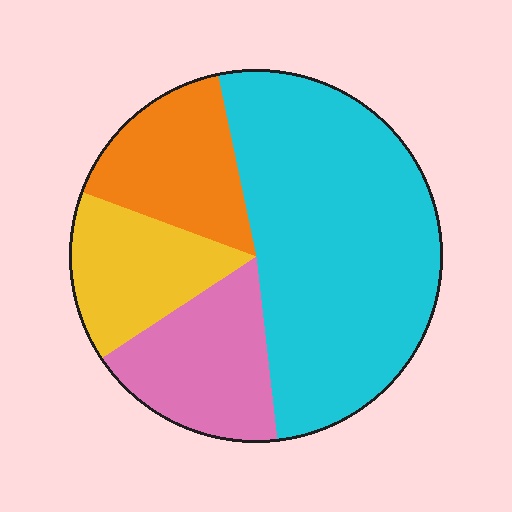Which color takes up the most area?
Cyan, at roughly 50%.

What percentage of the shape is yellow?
Yellow covers around 15% of the shape.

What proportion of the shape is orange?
Orange covers about 15% of the shape.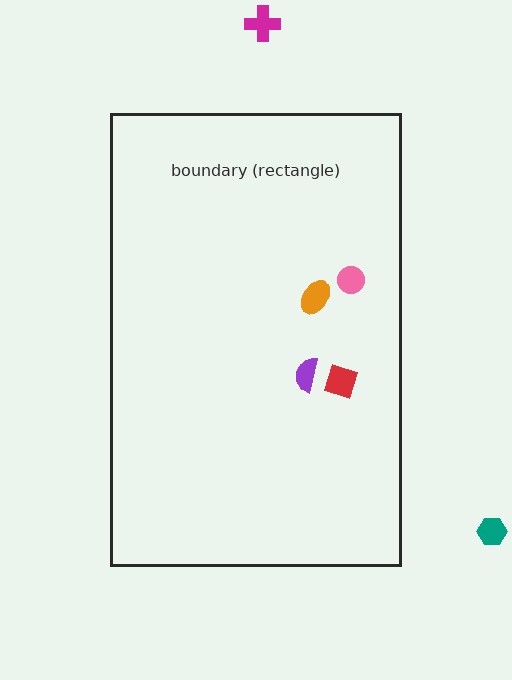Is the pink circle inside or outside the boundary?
Inside.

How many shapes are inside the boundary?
4 inside, 2 outside.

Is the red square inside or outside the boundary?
Inside.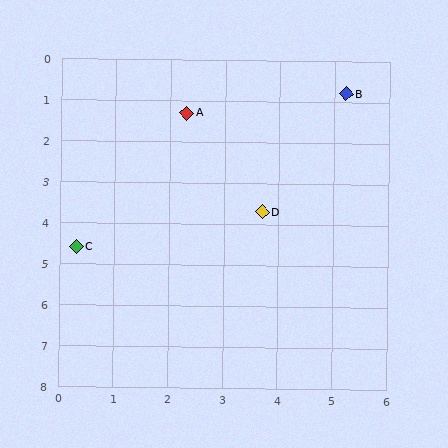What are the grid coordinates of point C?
Point C is at approximately (0.3, 4.6).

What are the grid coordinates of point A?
Point A is at approximately (2.3, 1.3).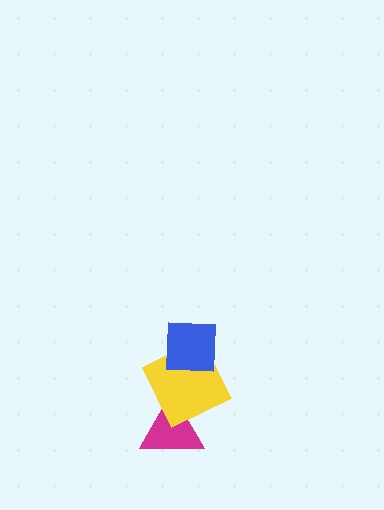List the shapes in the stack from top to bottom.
From top to bottom: the blue square, the yellow square, the magenta triangle.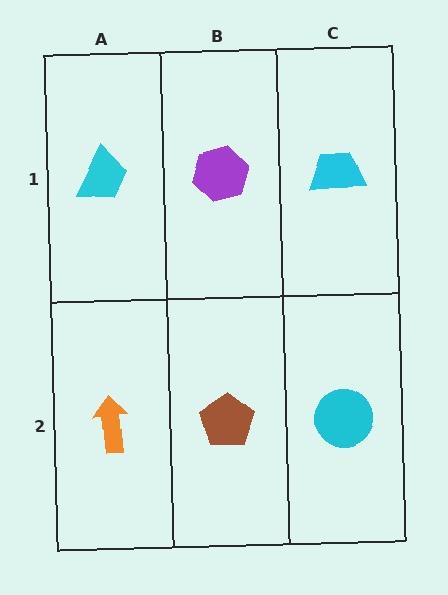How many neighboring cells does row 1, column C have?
2.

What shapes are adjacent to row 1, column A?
An orange arrow (row 2, column A), a purple hexagon (row 1, column B).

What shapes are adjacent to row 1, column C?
A cyan circle (row 2, column C), a purple hexagon (row 1, column B).